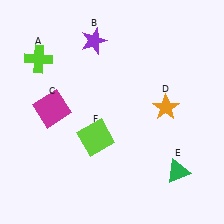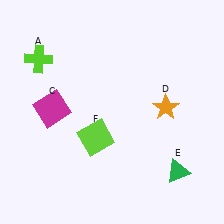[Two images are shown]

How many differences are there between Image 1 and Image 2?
There is 1 difference between the two images.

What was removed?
The purple star (B) was removed in Image 2.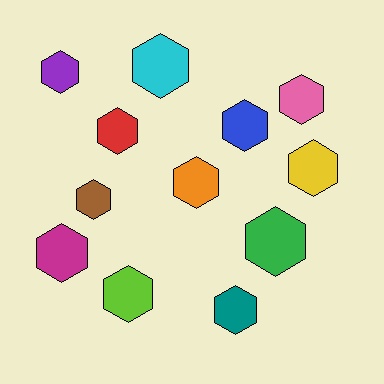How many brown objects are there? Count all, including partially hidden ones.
There is 1 brown object.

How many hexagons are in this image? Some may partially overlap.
There are 12 hexagons.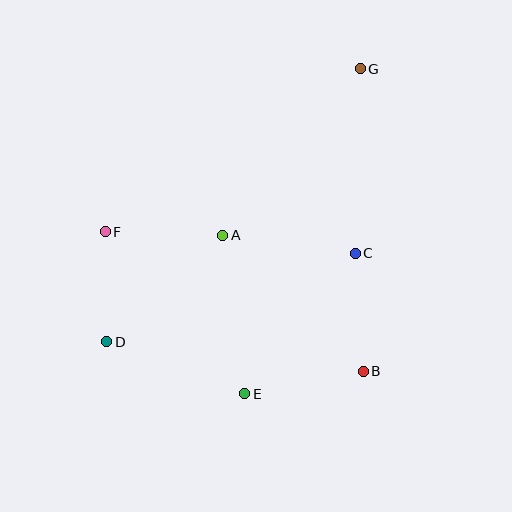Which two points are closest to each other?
Points D and F are closest to each other.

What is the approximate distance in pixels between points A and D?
The distance between A and D is approximately 158 pixels.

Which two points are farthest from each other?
Points D and G are farthest from each other.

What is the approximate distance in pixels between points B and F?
The distance between B and F is approximately 293 pixels.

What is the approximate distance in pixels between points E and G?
The distance between E and G is approximately 345 pixels.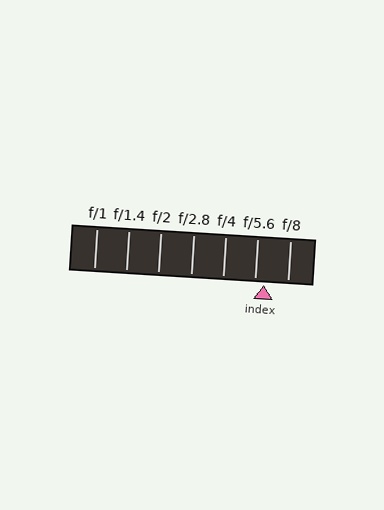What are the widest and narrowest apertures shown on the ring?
The widest aperture shown is f/1 and the narrowest is f/8.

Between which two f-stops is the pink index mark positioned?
The index mark is between f/5.6 and f/8.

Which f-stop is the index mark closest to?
The index mark is closest to f/5.6.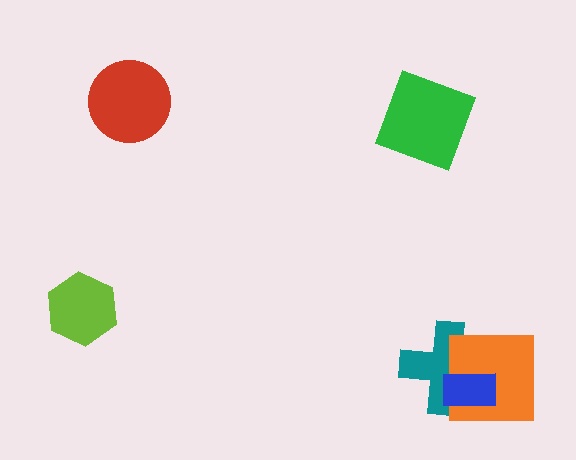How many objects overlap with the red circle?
0 objects overlap with the red circle.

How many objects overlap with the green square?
0 objects overlap with the green square.